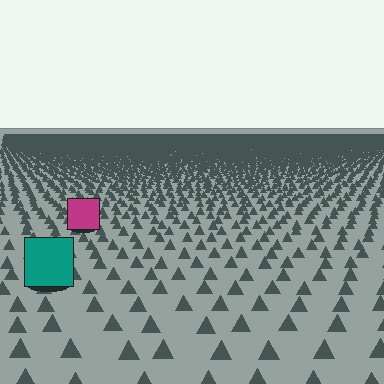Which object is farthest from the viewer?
The magenta square is farthest from the viewer. It appears smaller and the ground texture around it is denser.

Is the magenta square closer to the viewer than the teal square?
No. The teal square is closer — you can tell from the texture gradient: the ground texture is coarser near it.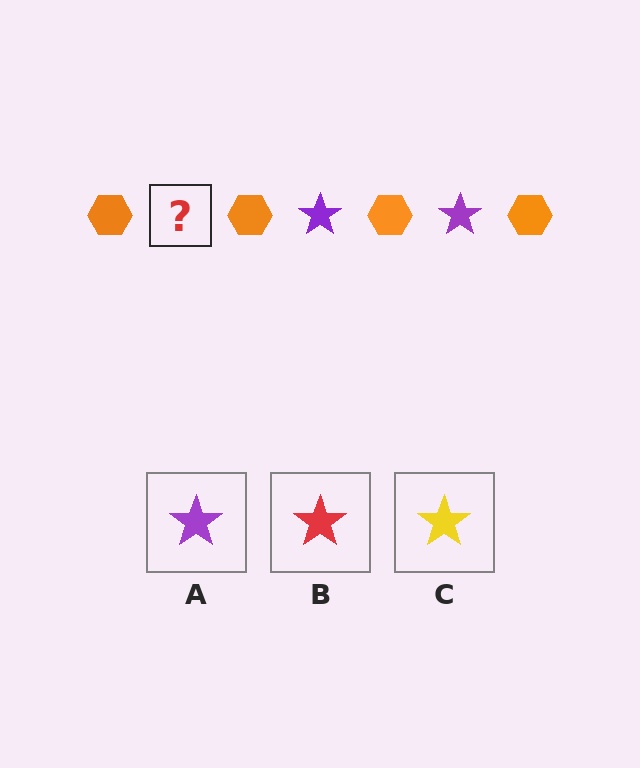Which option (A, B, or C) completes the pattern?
A.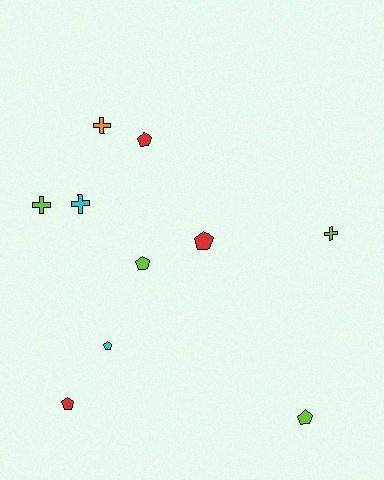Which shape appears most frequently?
Pentagon, with 6 objects.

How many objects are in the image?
There are 10 objects.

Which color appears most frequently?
Lime, with 4 objects.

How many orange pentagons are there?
There are no orange pentagons.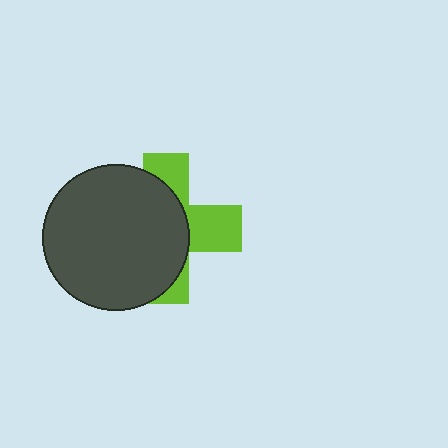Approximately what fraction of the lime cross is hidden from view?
Roughly 60% of the lime cross is hidden behind the dark gray circle.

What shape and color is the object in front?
The object in front is a dark gray circle.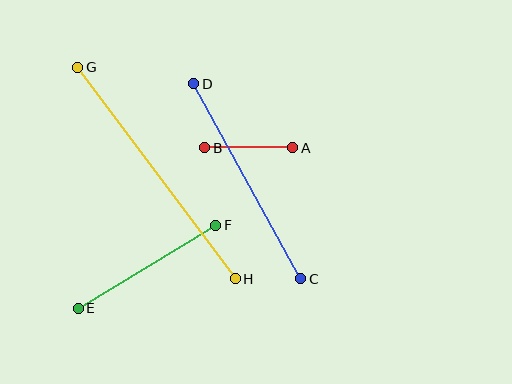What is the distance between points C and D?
The distance is approximately 222 pixels.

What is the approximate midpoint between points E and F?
The midpoint is at approximately (147, 267) pixels.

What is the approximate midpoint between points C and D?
The midpoint is at approximately (247, 181) pixels.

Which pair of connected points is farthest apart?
Points G and H are farthest apart.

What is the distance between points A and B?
The distance is approximately 88 pixels.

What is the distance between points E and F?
The distance is approximately 161 pixels.